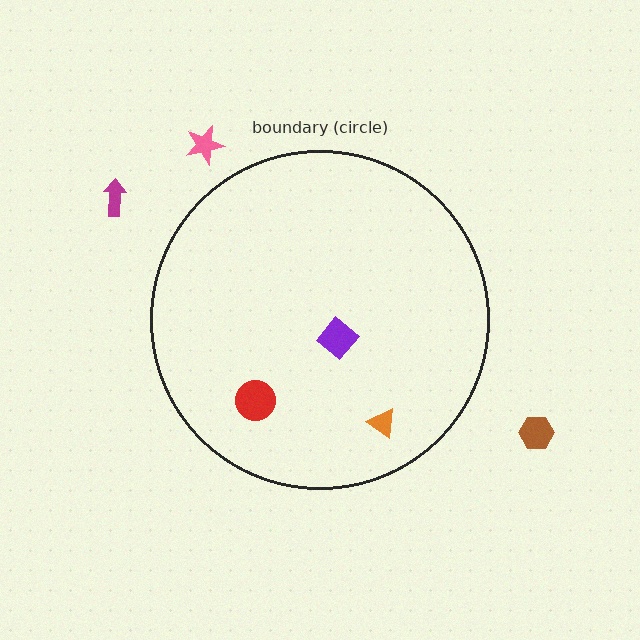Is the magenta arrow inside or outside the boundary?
Outside.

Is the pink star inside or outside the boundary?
Outside.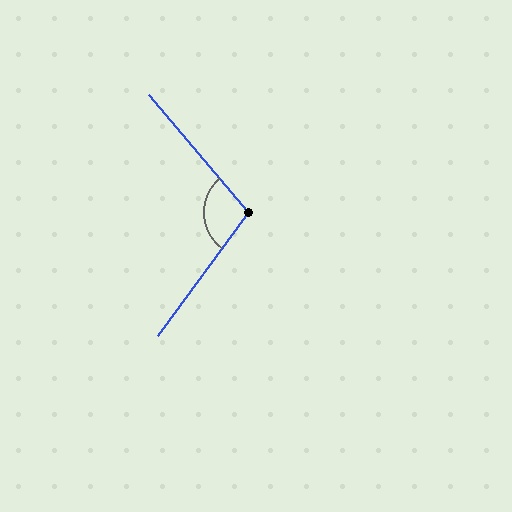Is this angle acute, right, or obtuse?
It is obtuse.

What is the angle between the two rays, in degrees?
Approximately 104 degrees.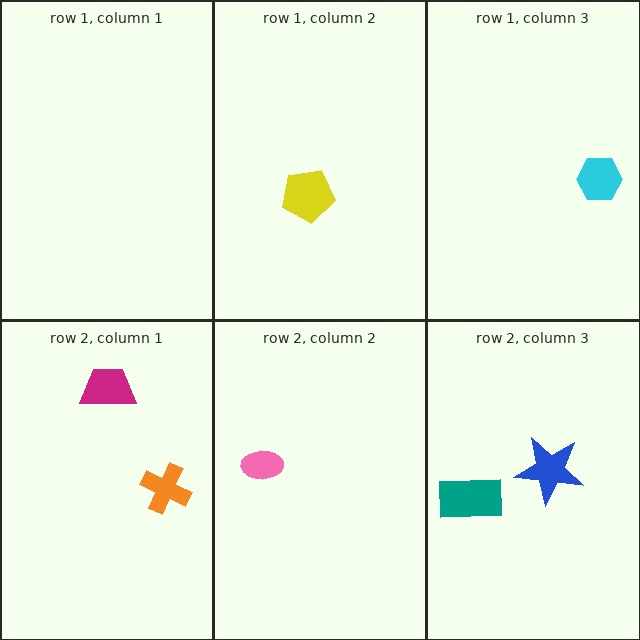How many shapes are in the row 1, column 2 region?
1.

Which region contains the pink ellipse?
The row 2, column 2 region.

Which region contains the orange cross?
The row 2, column 1 region.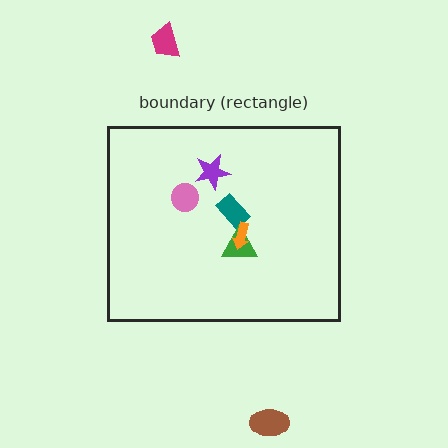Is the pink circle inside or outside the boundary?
Inside.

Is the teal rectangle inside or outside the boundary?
Inside.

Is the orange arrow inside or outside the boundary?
Inside.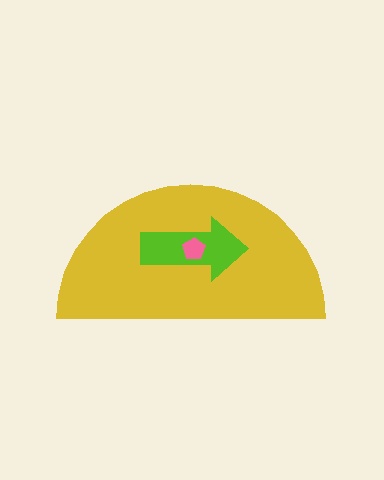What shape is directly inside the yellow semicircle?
The lime arrow.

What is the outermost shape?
The yellow semicircle.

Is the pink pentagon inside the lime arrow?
Yes.